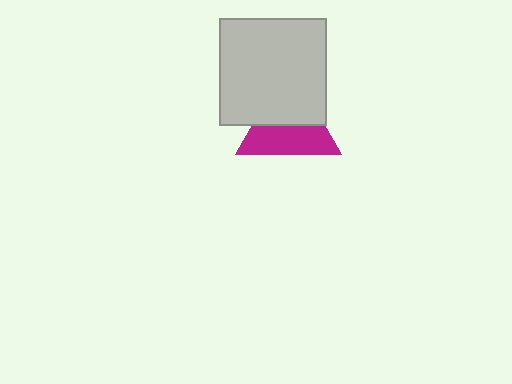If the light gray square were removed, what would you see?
You would see the complete magenta triangle.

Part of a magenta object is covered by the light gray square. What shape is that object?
It is a triangle.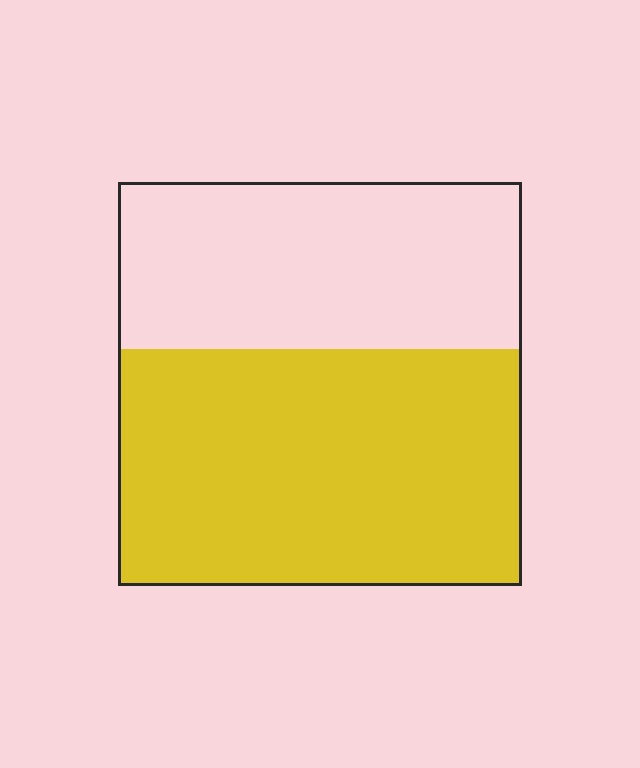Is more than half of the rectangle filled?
Yes.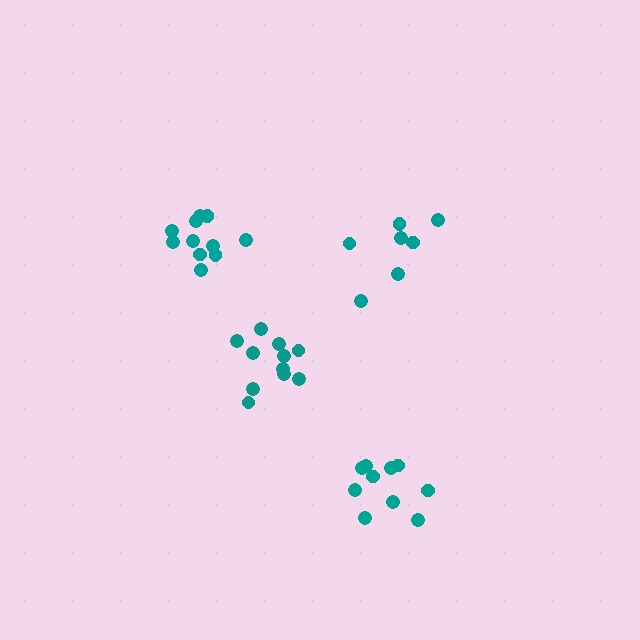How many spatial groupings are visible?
There are 4 spatial groupings.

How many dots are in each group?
Group 1: 11 dots, Group 2: 10 dots, Group 3: 7 dots, Group 4: 11 dots (39 total).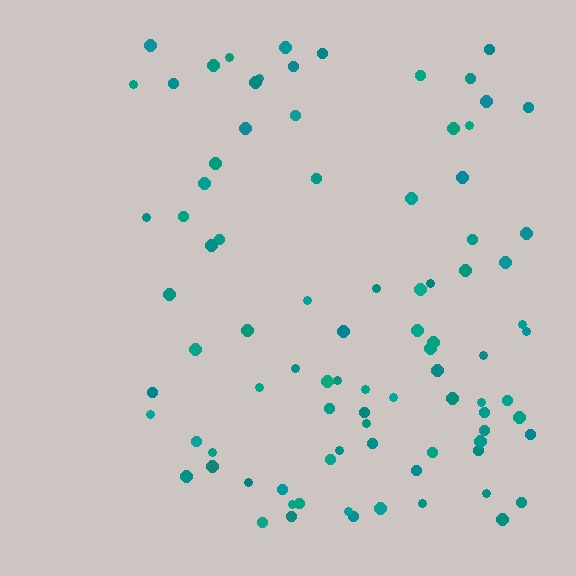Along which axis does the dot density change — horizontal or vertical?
Horizontal.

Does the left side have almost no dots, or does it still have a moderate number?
Still a moderate number, just noticeably fewer than the right.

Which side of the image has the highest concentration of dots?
The right.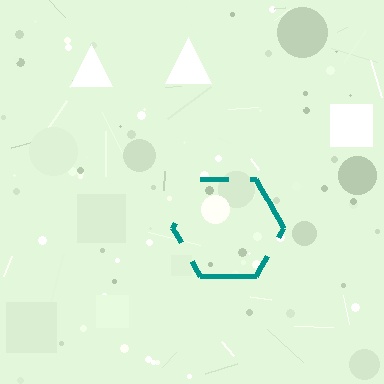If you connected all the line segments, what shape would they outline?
They would outline a hexagon.